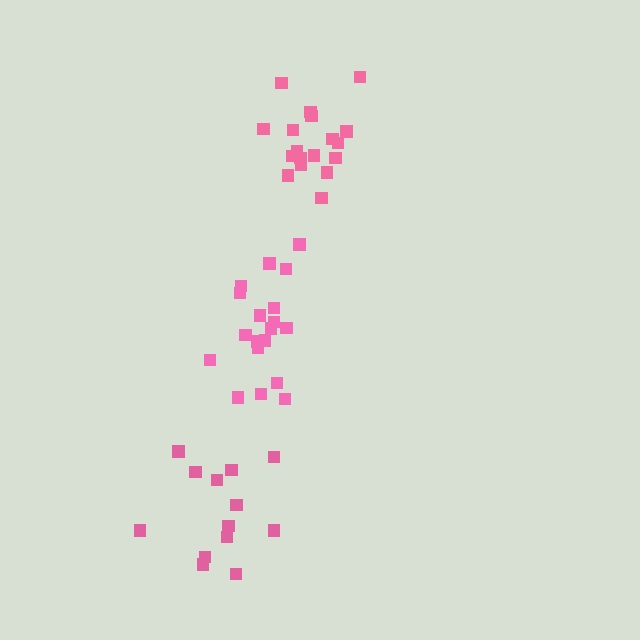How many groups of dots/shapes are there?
There are 3 groups.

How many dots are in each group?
Group 1: 18 dots, Group 2: 19 dots, Group 3: 13 dots (50 total).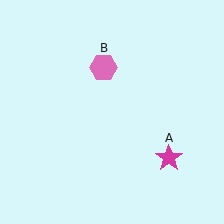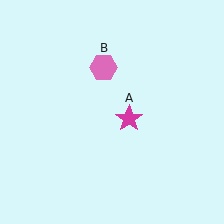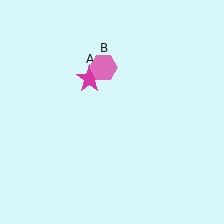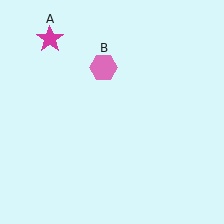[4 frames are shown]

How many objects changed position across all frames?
1 object changed position: magenta star (object A).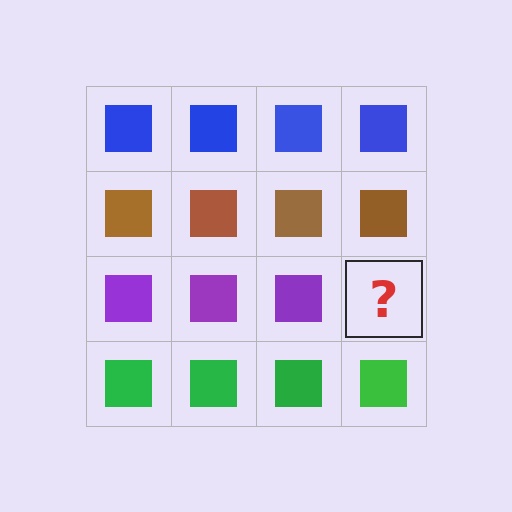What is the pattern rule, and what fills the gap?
The rule is that each row has a consistent color. The gap should be filled with a purple square.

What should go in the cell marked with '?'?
The missing cell should contain a purple square.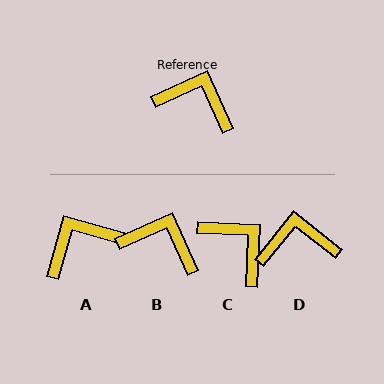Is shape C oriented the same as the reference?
No, it is off by about 27 degrees.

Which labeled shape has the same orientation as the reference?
B.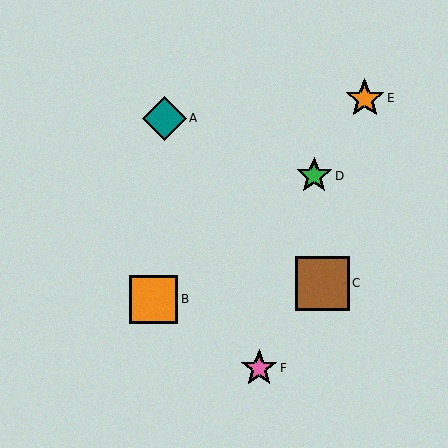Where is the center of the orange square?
The center of the orange square is at (154, 299).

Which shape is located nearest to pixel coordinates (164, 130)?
The teal diamond (labeled A) at (164, 118) is nearest to that location.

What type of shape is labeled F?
Shape F is a pink star.